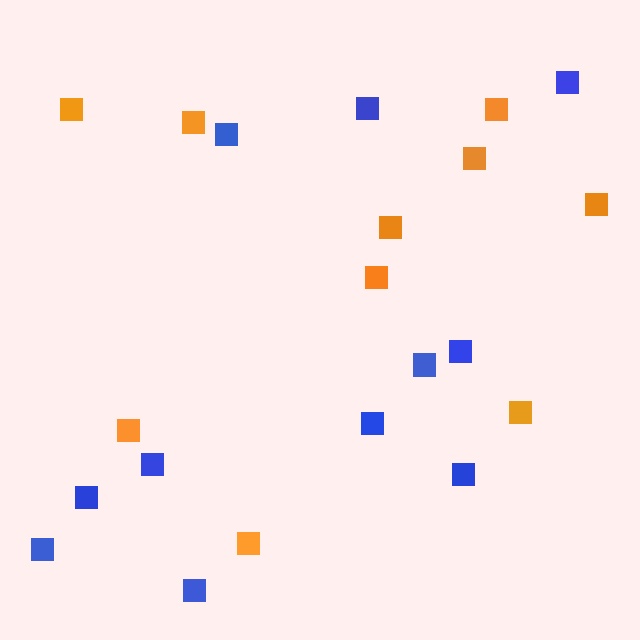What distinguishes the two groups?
There are 2 groups: one group of blue squares (11) and one group of orange squares (10).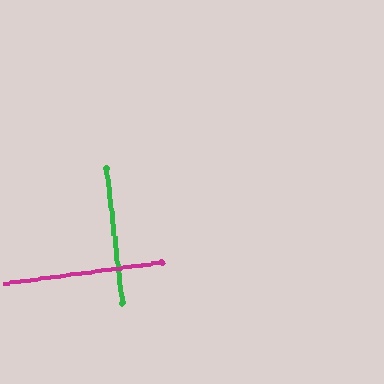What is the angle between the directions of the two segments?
Approximately 89 degrees.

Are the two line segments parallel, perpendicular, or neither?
Perpendicular — they meet at approximately 89°.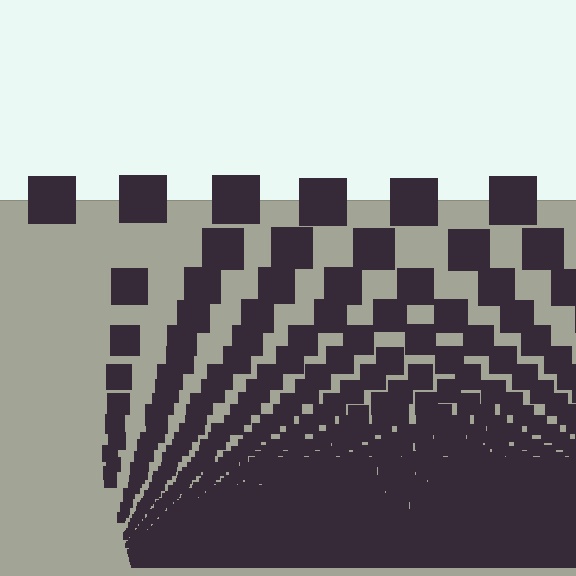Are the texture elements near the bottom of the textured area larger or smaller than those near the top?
Smaller. The gradient is inverted — elements near the bottom are smaller and denser.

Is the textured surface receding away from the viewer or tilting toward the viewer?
The surface appears to tilt toward the viewer. Texture elements get larger and sparser toward the top.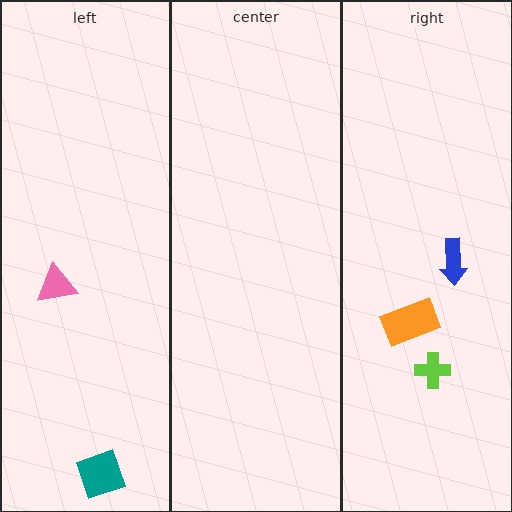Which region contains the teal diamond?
The left region.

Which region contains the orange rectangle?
The right region.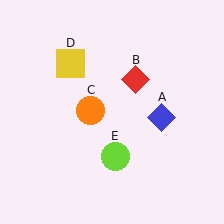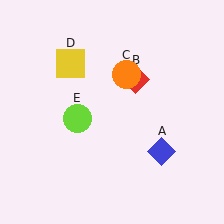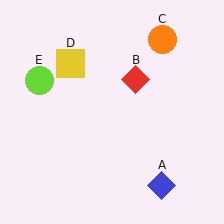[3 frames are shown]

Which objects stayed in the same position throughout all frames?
Red diamond (object B) and yellow square (object D) remained stationary.